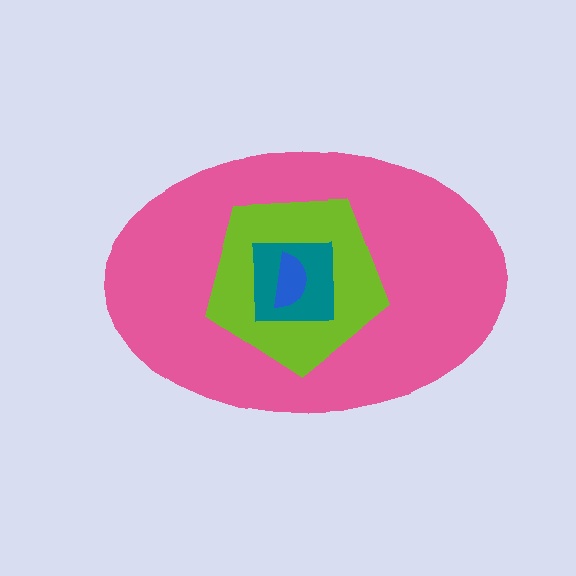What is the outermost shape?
The pink ellipse.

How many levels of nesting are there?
4.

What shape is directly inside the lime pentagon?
The teal square.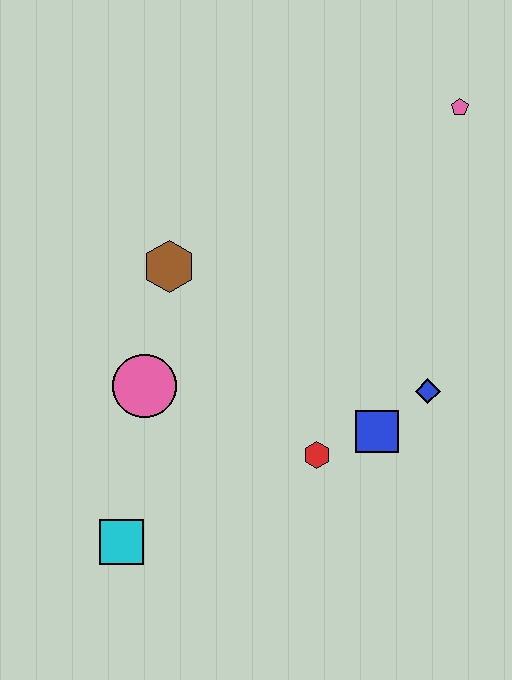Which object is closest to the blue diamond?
The blue square is closest to the blue diamond.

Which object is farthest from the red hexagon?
The pink pentagon is farthest from the red hexagon.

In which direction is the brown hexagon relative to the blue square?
The brown hexagon is to the left of the blue square.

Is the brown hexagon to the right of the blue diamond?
No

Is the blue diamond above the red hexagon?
Yes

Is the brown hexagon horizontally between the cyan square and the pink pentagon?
Yes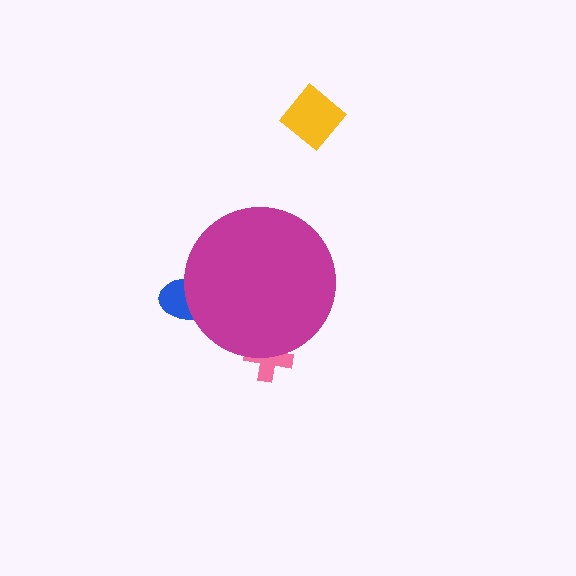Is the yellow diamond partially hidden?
No, the yellow diamond is fully visible.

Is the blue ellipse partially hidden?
Yes, the blue ellipse is partially hidden behind the magenta circle.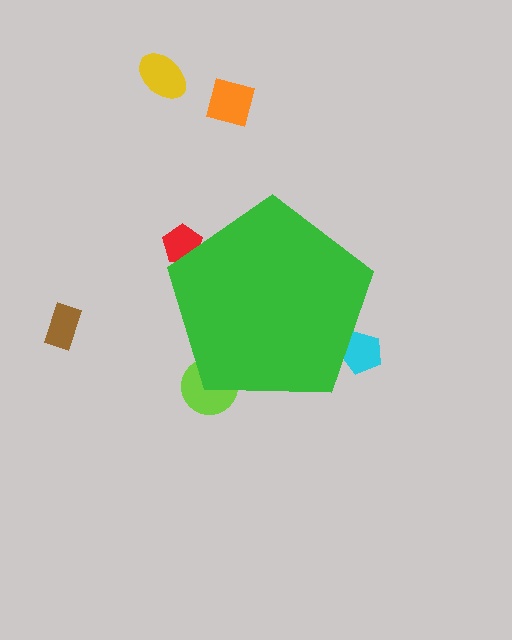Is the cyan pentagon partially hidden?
Yes, the cyan pentagon is partially hidden behind the green pentagon.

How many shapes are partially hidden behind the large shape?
3 shapes are partially hidden.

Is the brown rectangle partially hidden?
No, the brown rectangle is fully visible.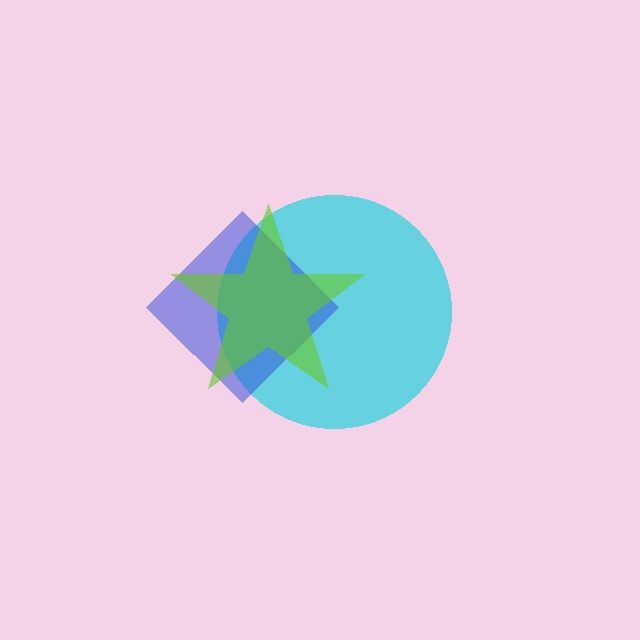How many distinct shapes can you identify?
There are 3 distinct shapes: a cyan circle, a blue diamond, a lime star.